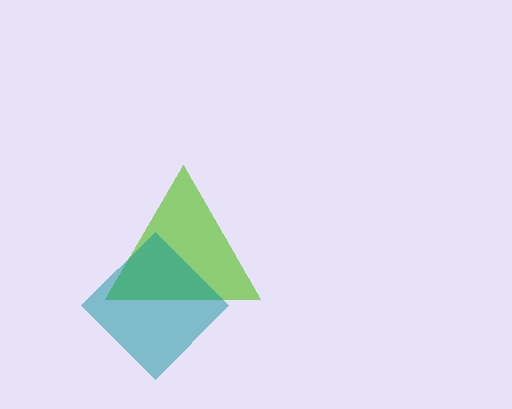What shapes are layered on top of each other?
The layered shapes are: a lime triangle, a teal diamond.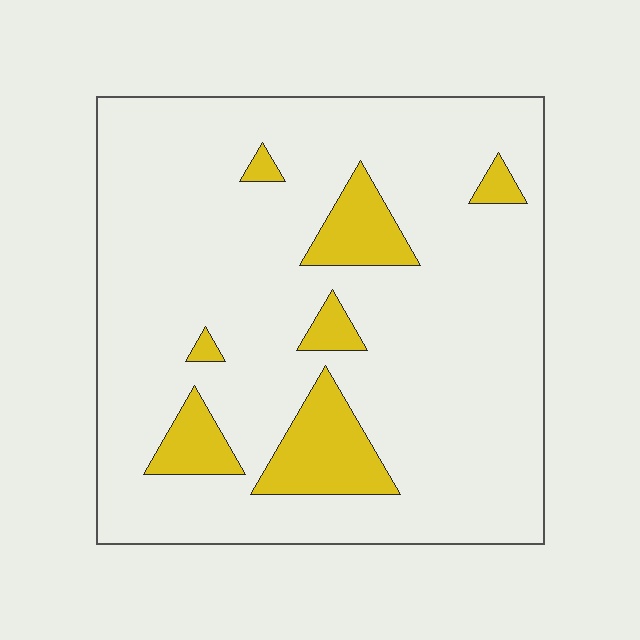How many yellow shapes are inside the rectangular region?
7.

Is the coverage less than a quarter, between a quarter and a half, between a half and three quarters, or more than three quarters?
Less than a quarter.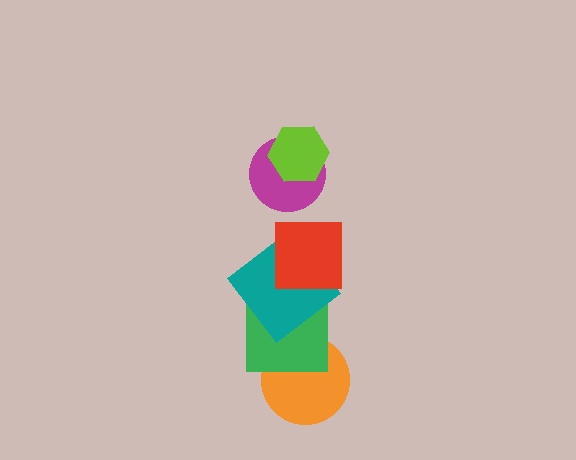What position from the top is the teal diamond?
The teal diamond is 4th from the top.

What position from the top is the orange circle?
The orange circle is 6th from the top.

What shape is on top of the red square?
The magenta circle is on top of the red square.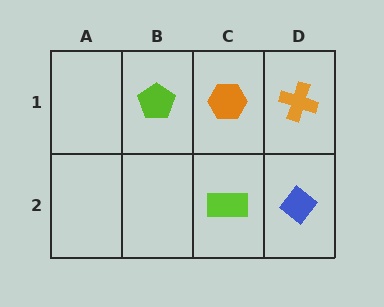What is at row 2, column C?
A lime rectangle.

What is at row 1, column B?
A lime pentagon.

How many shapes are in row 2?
2 shapes.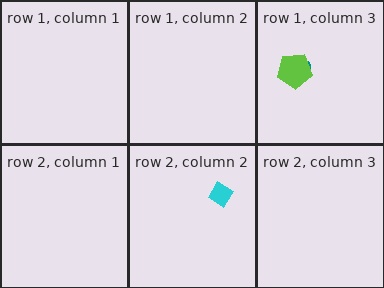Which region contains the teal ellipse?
The row 1, column 3 region.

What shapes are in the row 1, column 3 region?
The teal ellipse, the lime pentagon.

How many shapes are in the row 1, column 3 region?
2.